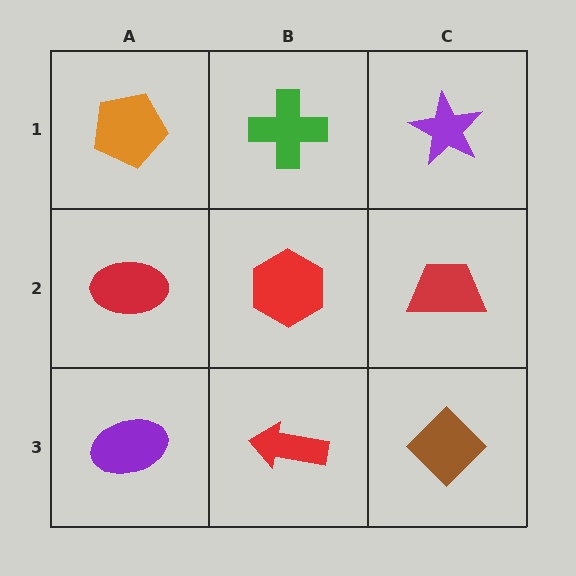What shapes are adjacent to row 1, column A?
A red ellipse (row 2, column A), a green cross (row 1, column B).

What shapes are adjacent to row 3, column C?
A red trapezoid (row 2, column C), a red arrow (row 3, column B).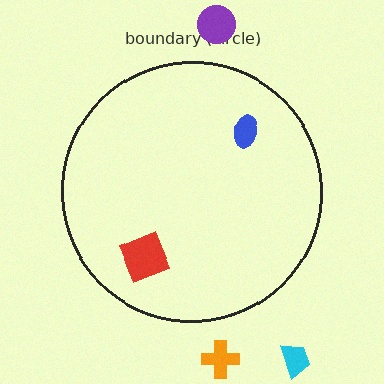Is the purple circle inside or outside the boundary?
Outside.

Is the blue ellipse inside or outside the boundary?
Inside.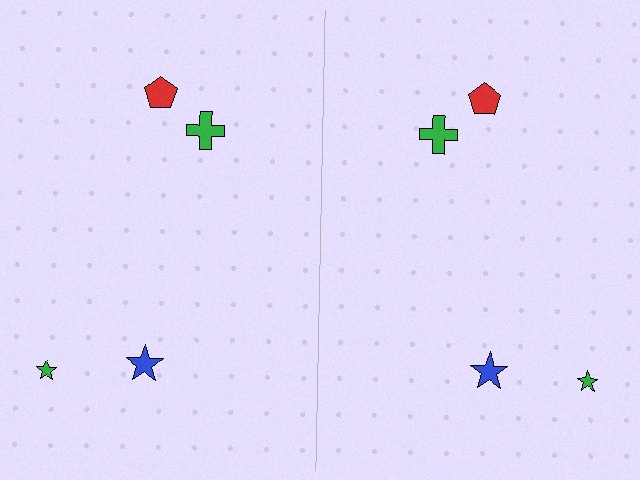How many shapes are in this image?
There are 8 shapes in this image.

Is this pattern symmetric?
Yes, this pattern has bilateral (reflection) symmetry.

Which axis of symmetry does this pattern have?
The pattern has a vertical axis of symmetry running through the center of the image.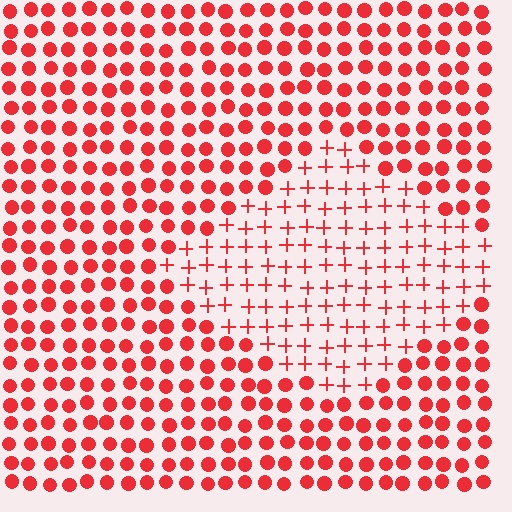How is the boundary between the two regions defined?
The boundary is defined by a change in element shape: plus signs inside vs. circles outside. All elements share the same color and spacing.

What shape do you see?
I see a diamond.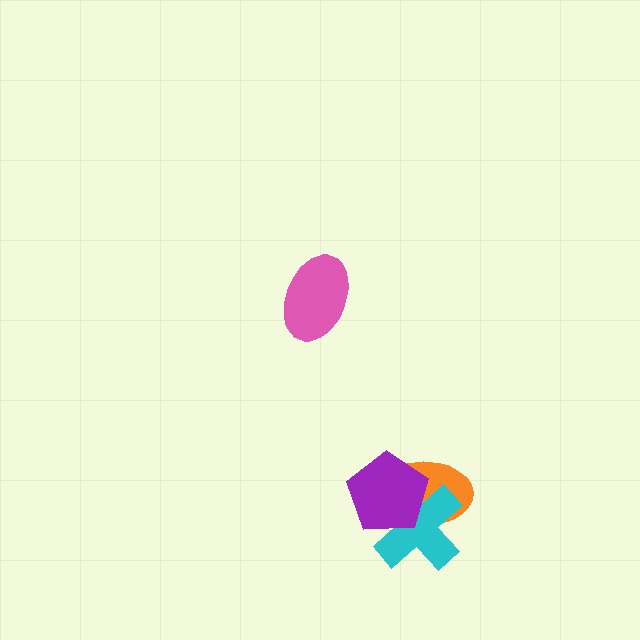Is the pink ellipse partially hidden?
No, no other shape covers it.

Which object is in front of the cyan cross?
The purple pentagon is in front of the cyan cross.